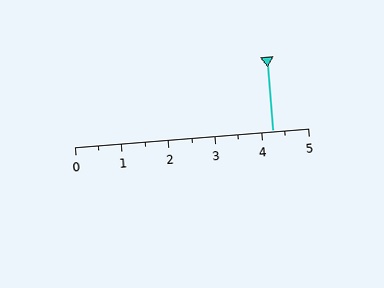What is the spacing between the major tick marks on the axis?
The major ticks are spaced 1 apart.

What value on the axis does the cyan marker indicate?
The marker indicates approximately 4.2.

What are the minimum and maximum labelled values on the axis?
The axis runs from 0 to 5.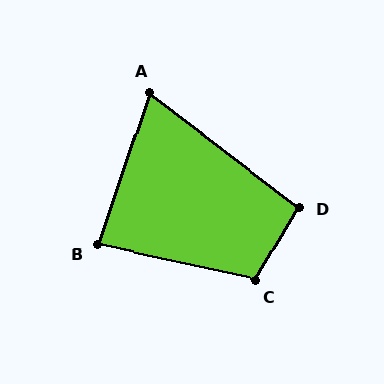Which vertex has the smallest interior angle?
A, at approximately 72 degrees.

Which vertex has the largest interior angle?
C, at approximately 108 degrees.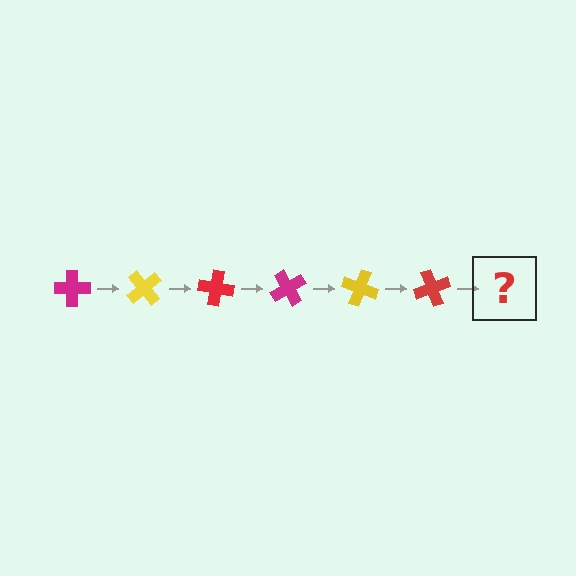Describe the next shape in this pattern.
It should be a magenta cross, rotated 300 degrees from the start.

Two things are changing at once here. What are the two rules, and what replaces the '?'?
The two rules are that it rotates 50 degrees each step and the color cycles through magenta, yellow, and red. The '?' should be a magenta cross, rotated 300 degrees from the start.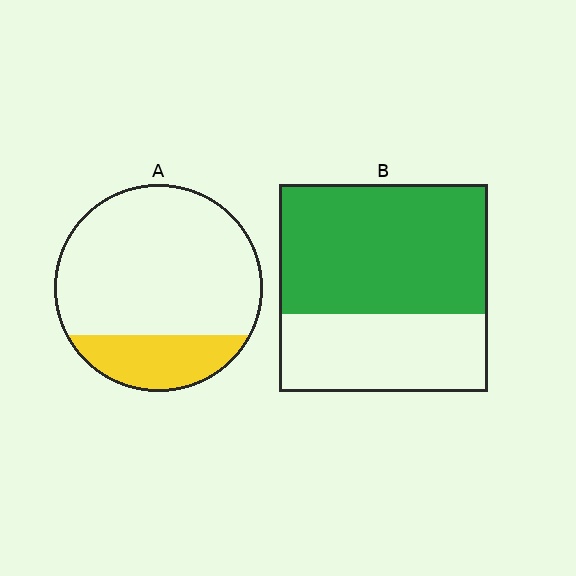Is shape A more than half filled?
No.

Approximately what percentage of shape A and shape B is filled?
A is approximately 20% and B is approximately 60%.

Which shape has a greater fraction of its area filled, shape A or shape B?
Shape B.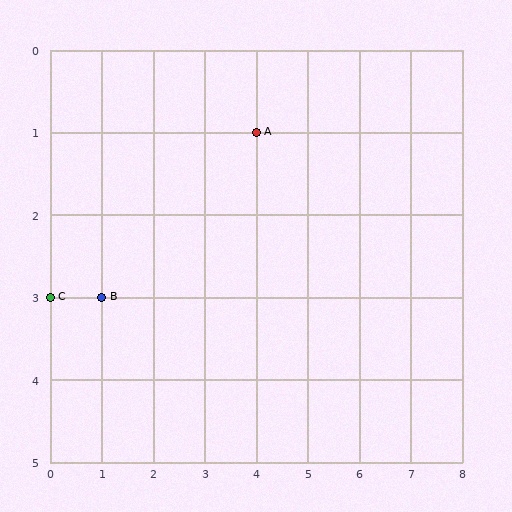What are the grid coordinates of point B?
Point B is at grid coordinates (1, 3).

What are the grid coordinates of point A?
Point A is at grid coordinates (4, 1).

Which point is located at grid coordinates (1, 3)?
Point B is at (1, 3).